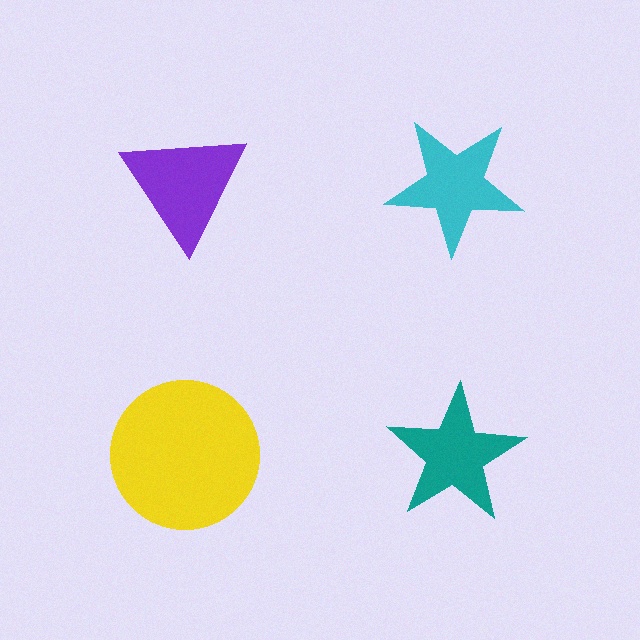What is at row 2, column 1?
A yellow circle.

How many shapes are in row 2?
2 shapes.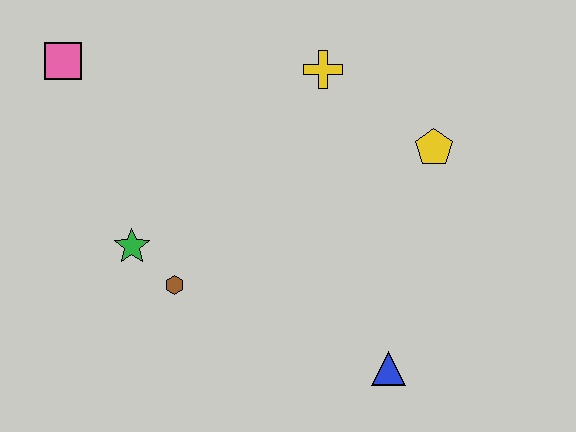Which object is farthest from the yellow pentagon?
The pink square is farthest from the yellow pentagon.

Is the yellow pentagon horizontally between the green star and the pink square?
No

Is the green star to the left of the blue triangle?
Yes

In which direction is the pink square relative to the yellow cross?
The pink square is to the left of the yellow cross.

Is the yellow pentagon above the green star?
Yes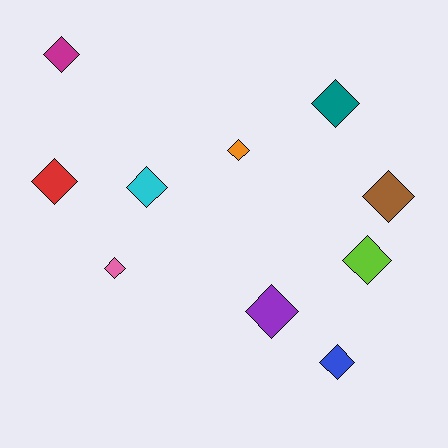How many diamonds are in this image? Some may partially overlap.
There are 10 diamonds.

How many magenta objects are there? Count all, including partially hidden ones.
There is 1 magenta object.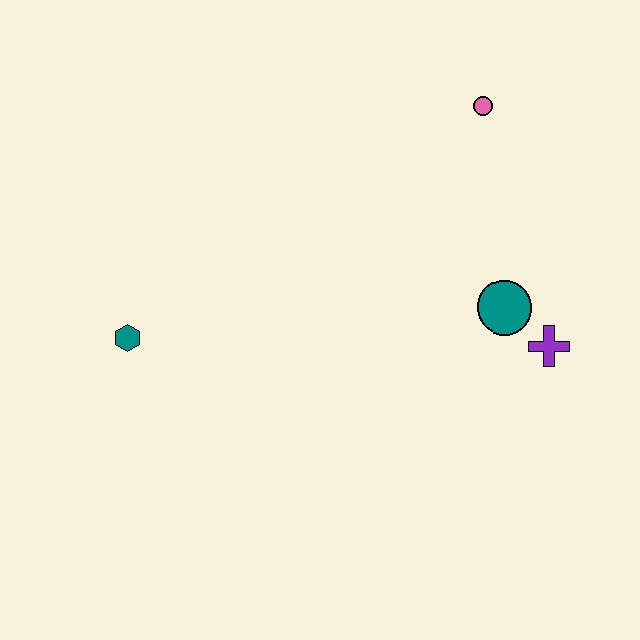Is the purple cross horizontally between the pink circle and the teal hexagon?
No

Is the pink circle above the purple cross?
Yes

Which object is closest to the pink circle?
The teal circle is closest to the pink circle.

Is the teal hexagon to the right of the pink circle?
No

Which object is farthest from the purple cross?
The teal hexagon is farthest from the purple cross.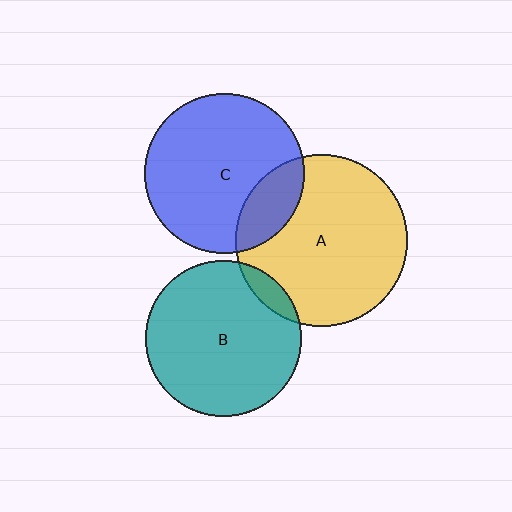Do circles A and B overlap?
Yes.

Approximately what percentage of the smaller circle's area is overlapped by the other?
Approximately 10%.